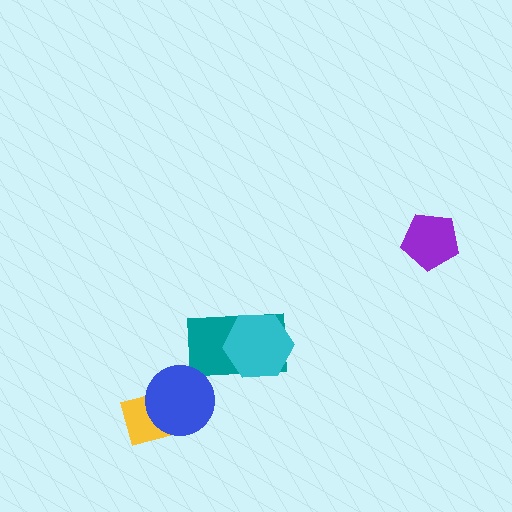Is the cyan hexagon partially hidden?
No, no other shape covers it.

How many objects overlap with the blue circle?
1 object overlaps with the blue circle.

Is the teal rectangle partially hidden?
Yes, it is partially covered by another shape.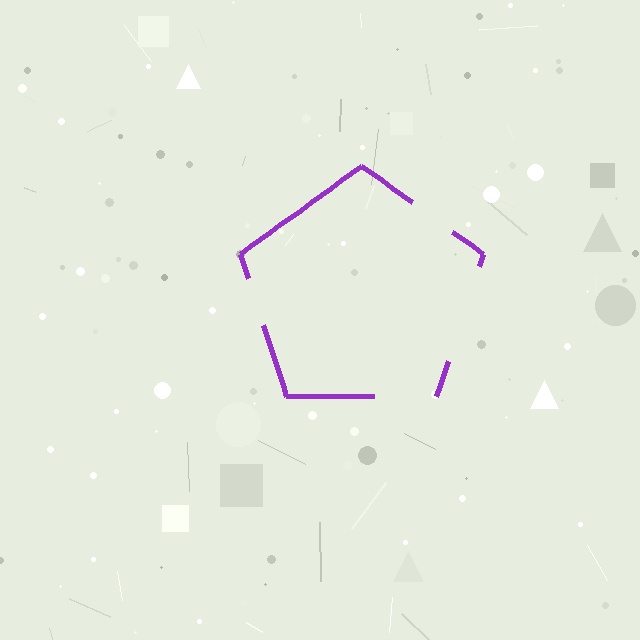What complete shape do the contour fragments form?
The contour fragments form a pentagon.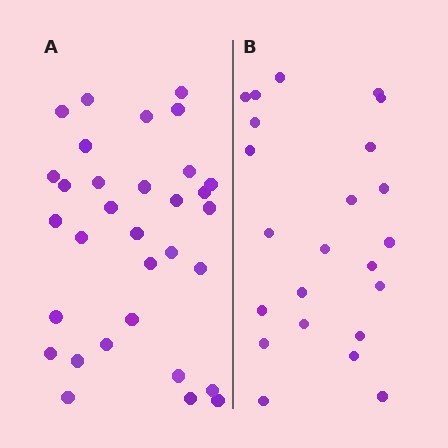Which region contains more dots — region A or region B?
Region A (the left region) has more dots.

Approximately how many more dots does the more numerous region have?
Region A has roughly 8 or so more dots than region B.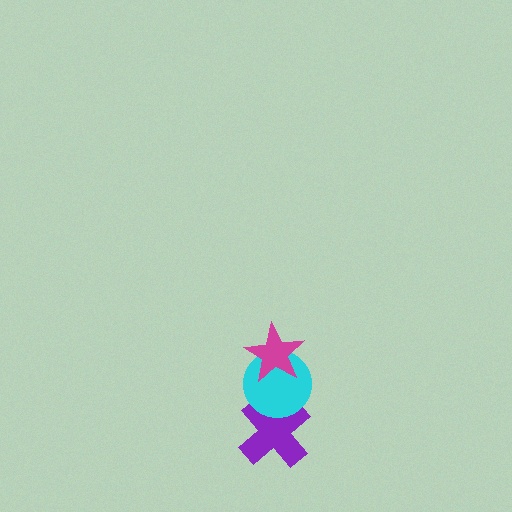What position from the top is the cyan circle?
The cyan circle is 2nd from the top.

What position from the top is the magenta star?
The magenta star is 1st from the top.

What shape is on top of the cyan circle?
The magenta star is on top of the cyan circle.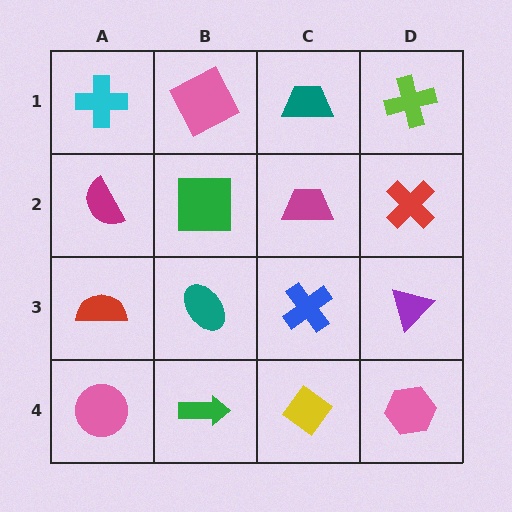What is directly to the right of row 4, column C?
A pink hexagon.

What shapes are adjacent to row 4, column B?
A teal ellipse (row 3, column B), a pink circle (row 4, column A), a yellow diamond (row 4, column C).